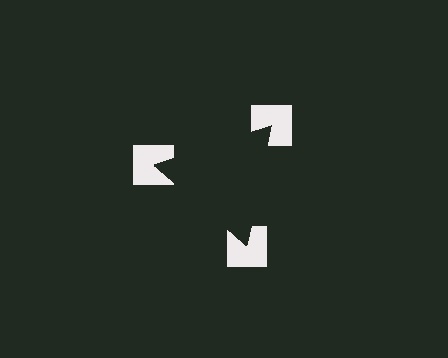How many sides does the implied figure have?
3 sides.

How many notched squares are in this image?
There are 3 — one at each vertex of the illusory triangle.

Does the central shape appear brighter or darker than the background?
It typically appears slightly darker than the background, even though no actual brightness change is drawn.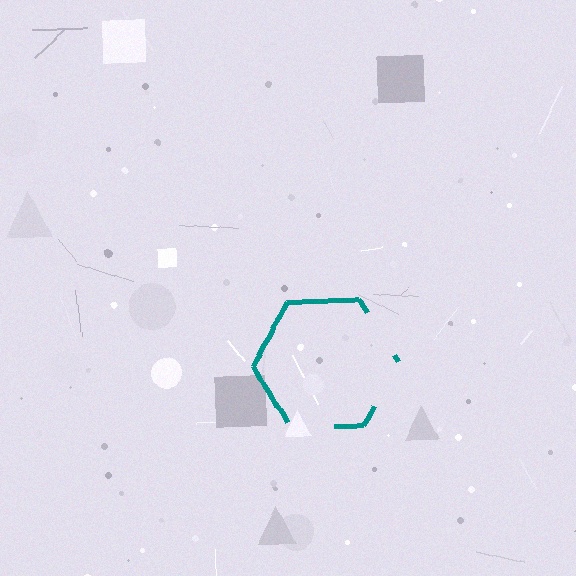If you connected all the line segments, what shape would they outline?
They would outline a hexagon.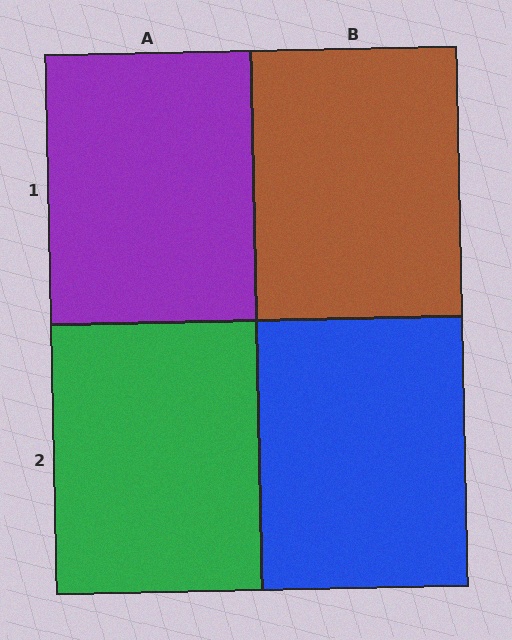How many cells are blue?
1 cell is blue.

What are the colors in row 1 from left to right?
Purple, brown.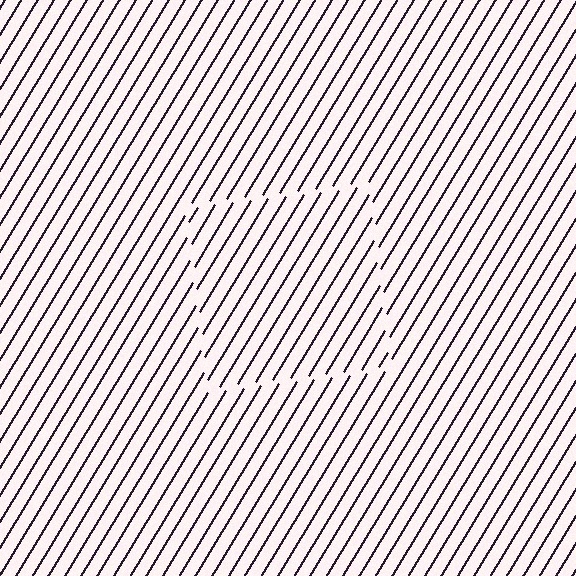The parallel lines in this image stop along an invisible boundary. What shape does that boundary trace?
An illusory square. The interior of the shape contains the same grating, shifted by half a period — the contour is defined by the phase discontinuity where line-ends from the inner and outer gratings abut.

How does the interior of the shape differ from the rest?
The interior of the shape contains the same grating, shifted by half a period — the contour is defined by the phase discontinuity where line-ends from the inner and outer gratings abut.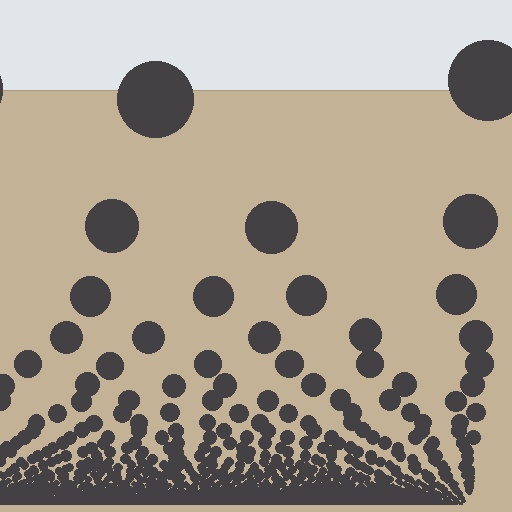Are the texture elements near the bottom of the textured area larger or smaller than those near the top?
Smaller. The gradient is inverted — elements near the bottom are smaller and denser.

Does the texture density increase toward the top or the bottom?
Density increases toward the bottom.